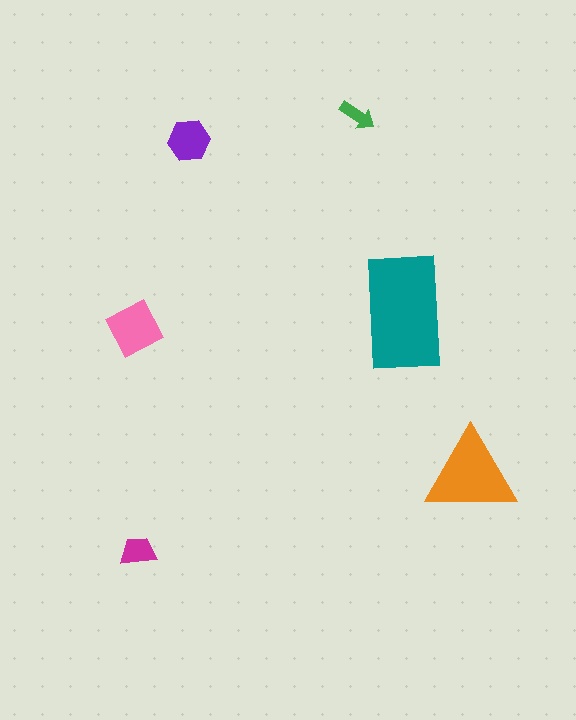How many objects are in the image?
There are 6 objects in the image.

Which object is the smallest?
The green arrow.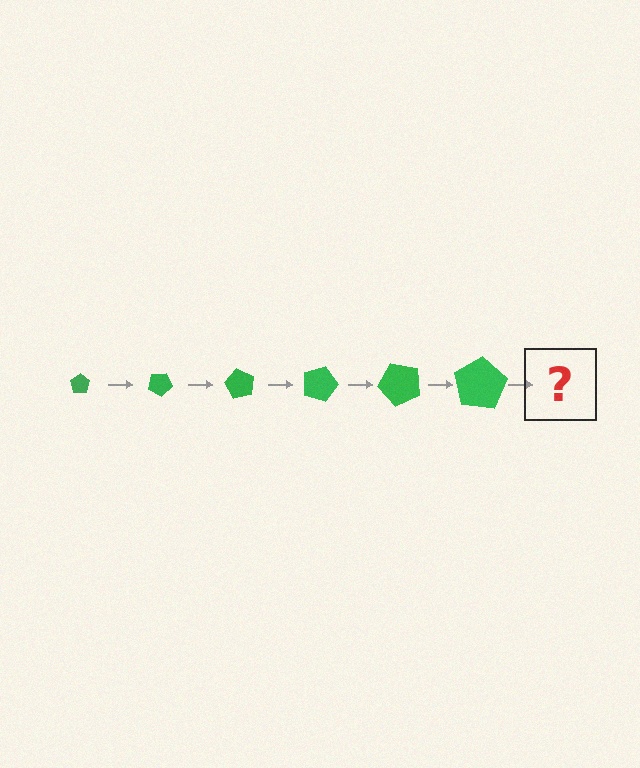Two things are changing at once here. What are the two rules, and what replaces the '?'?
The two rules are that the pentagon grows larger each step and it rotates 30 degrees each step. The '?' should be a pentagon, larger than the previous one and rotated 180 degrees from the start.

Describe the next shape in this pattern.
It should be a pentagon, larger than the previous one and rotated 180 degrees from the start.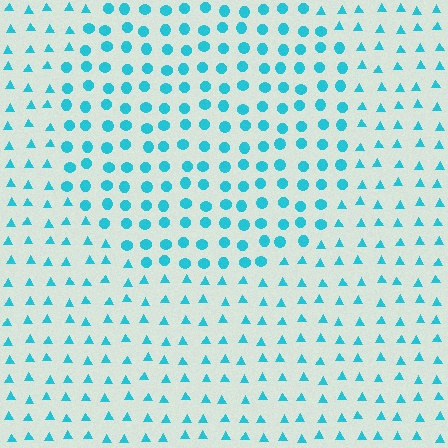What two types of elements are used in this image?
The image uses circles inside the circle region and triangles outside it.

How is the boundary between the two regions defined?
The boundary is defined by a change in element shape: circles inside vs. triangles outside. All elements share the same color and spacing.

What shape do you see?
I see a circle.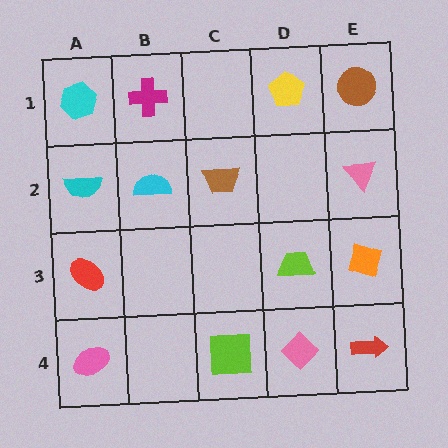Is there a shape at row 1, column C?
No, that cell is empty.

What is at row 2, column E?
A pink triangle.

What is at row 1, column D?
A yellow pentagon.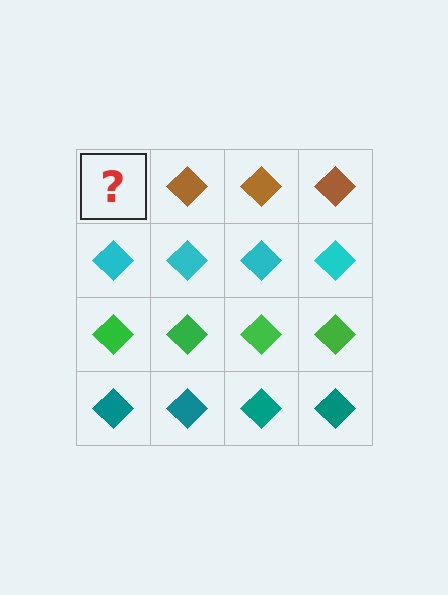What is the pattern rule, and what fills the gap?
The rule is that each row has a consistent color. The gap should be filled with a brown diamond.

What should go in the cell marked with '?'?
The missing cell should contain a brown diamond.